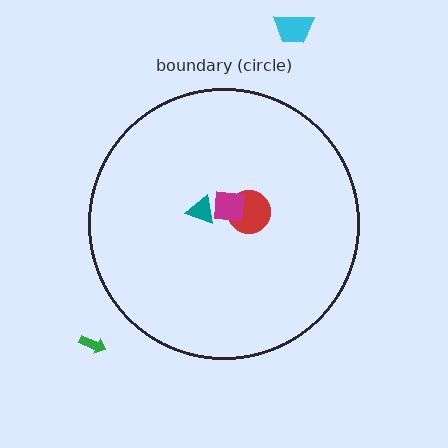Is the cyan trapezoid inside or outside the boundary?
Outside.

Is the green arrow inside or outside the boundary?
Outside.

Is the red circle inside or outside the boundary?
Inside.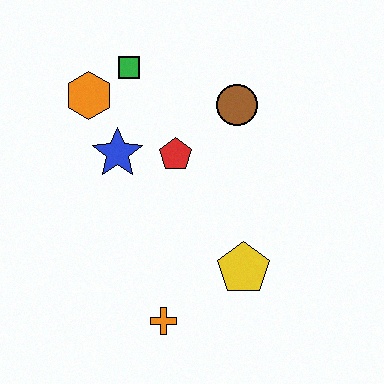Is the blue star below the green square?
Yes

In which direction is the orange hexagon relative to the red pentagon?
The orange hexagon is to the left of the red pentagon.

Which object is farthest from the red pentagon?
The orange cross is farthest from the red pentagon.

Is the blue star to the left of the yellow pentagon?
Yes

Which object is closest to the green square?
The orange hexagon is closest to the green square.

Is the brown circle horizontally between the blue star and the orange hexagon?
No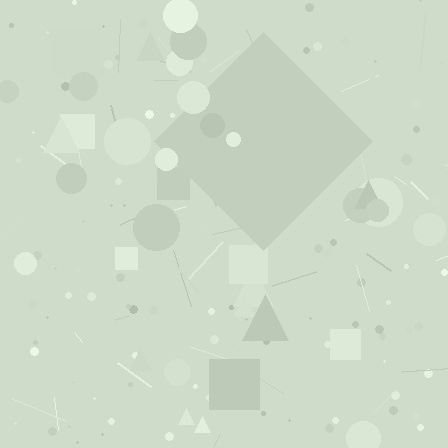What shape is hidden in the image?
A diamond is hidden in the image.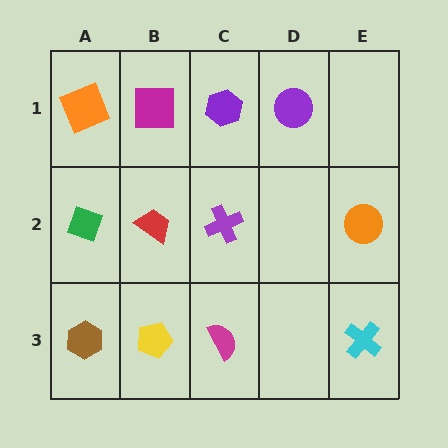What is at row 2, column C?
A purple cross.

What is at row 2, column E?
An orange circle.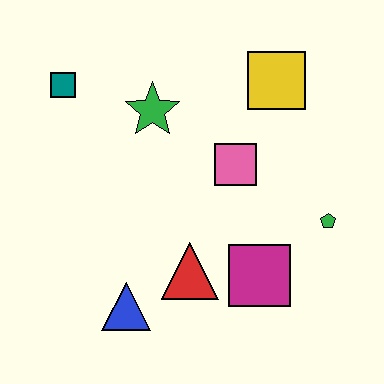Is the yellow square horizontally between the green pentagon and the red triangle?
Yes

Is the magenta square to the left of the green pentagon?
Yes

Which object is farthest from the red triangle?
The teal square is farthest from the red triangle.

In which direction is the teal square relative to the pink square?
The teal square is to the left of the pink square.